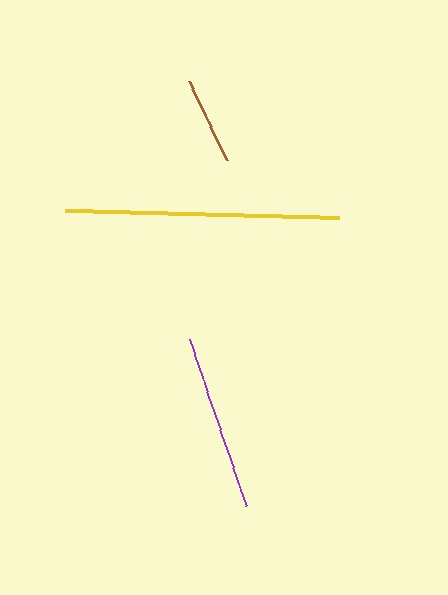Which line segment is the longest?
The yellow line is the longest at approximately 275 pixels.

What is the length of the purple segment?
The purple segment is approximately 175 pixels long.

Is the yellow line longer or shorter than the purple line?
The yellow line is longer than the purple line.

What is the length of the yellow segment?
The yellow segment is approximately 275 pixels long.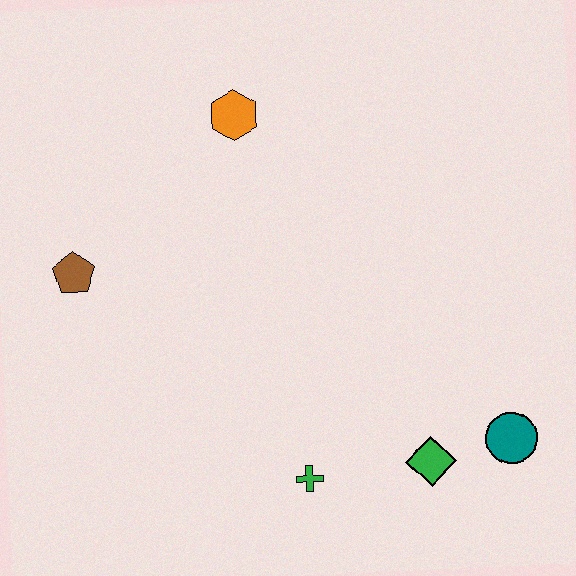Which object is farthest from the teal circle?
The brown pentagon is farthest from the teal circle.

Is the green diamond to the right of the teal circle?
No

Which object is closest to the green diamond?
The teal circle is closest to the green diamond.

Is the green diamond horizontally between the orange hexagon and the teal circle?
Yes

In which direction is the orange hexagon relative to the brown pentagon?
The orange hexagon is to the right of the brown pentagon.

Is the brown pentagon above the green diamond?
Yes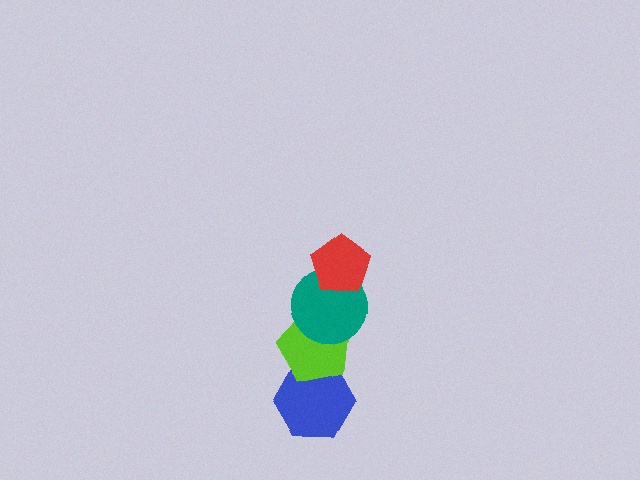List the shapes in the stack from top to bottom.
From top to bottom: the red pentagon, the teal circle, the lime pentagon, the blue hexagon.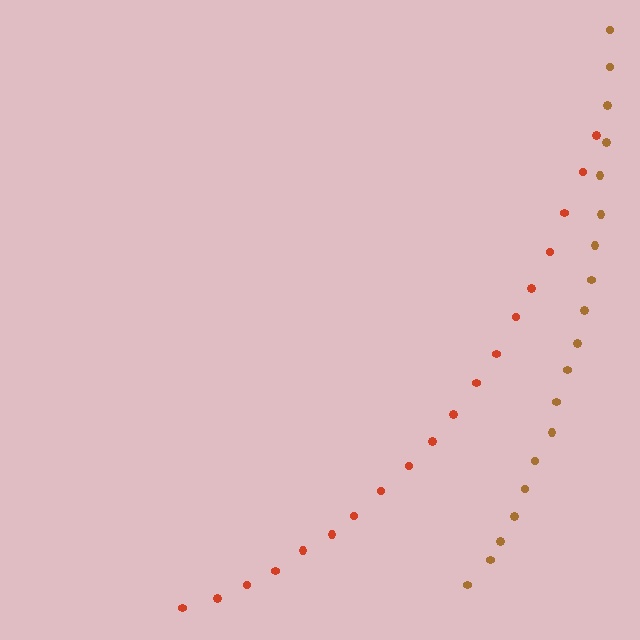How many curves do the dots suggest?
There are 2 distinct paths.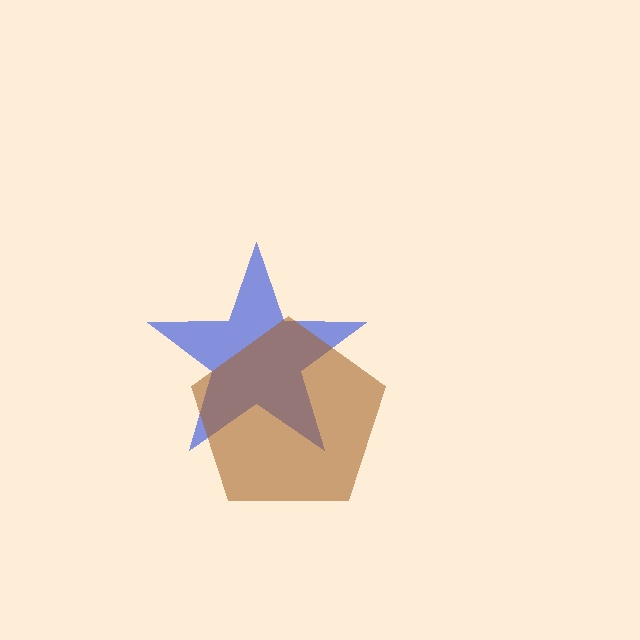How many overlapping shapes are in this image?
There are 2 overlapping shapes in the image.